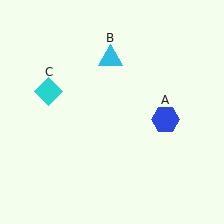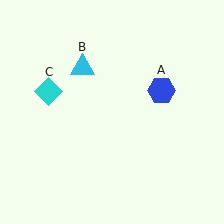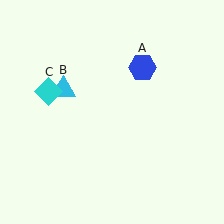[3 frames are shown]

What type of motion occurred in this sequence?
The blue hexagon (object A), cyan triangle (object B) rotated counterclockwise around the center of the scene.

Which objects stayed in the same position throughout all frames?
Cyan diamond (object C) remained stationary.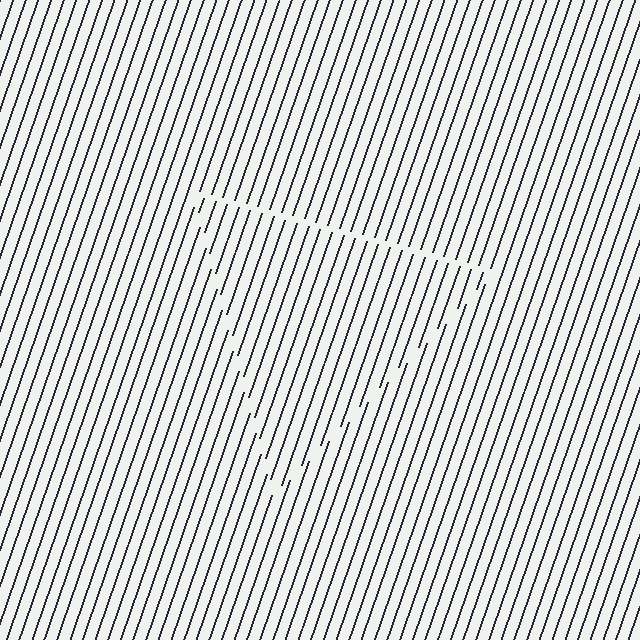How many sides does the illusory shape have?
3 sides — the line-ends trace a triangle.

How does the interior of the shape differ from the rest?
The interior of the shape contains the same grating, shifted by half a period — the contour is defined by the phase discontinuity where line-ends from the inner and outer gratings abut.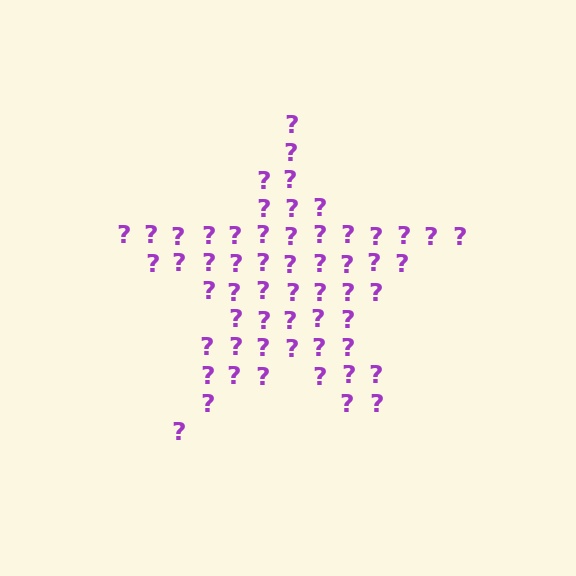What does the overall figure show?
The overall figure shows a star.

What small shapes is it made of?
It is made of small question marks.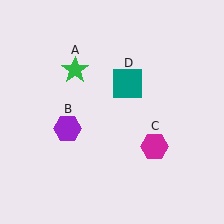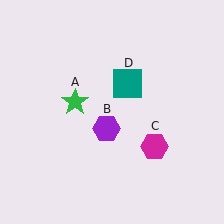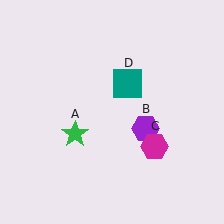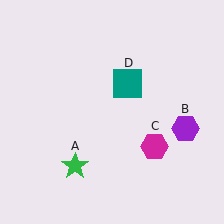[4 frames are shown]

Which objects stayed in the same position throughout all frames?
Magenta hexagon (object C) and teal square (object D) remained stationary.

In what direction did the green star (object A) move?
The green star (object A) moved down.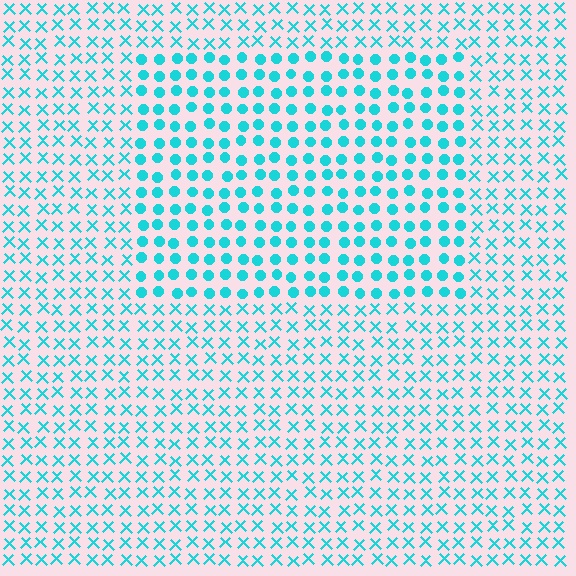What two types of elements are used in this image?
The image uses circles inside the rectangle region and X marks outside it.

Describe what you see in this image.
The image is filled with small cyan elements arranged in a uniform grid. A rectangle-shaped region contains circles, while the surrounding area contains X marks. The boundary is defined purely by the change in element shape.